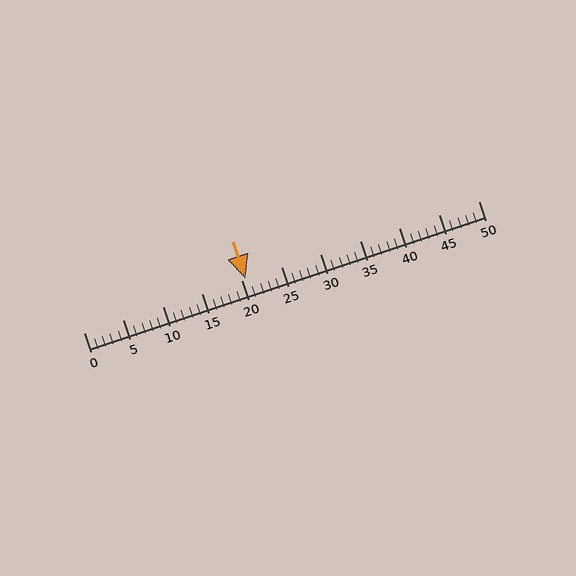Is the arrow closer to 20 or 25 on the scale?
The arrow is closer to 20.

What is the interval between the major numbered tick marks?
The major tick marks are spaced 5 units apart.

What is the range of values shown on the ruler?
The ruler shows values from 0 to 50.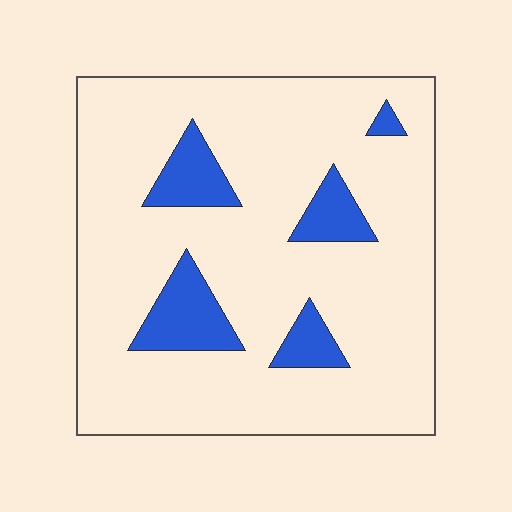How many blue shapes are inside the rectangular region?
5.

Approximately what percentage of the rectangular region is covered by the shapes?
Approximately 15%.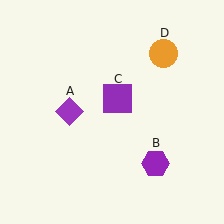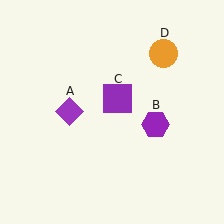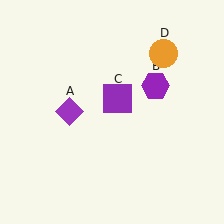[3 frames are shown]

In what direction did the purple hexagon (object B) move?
The purple hexagon (object B) moved up.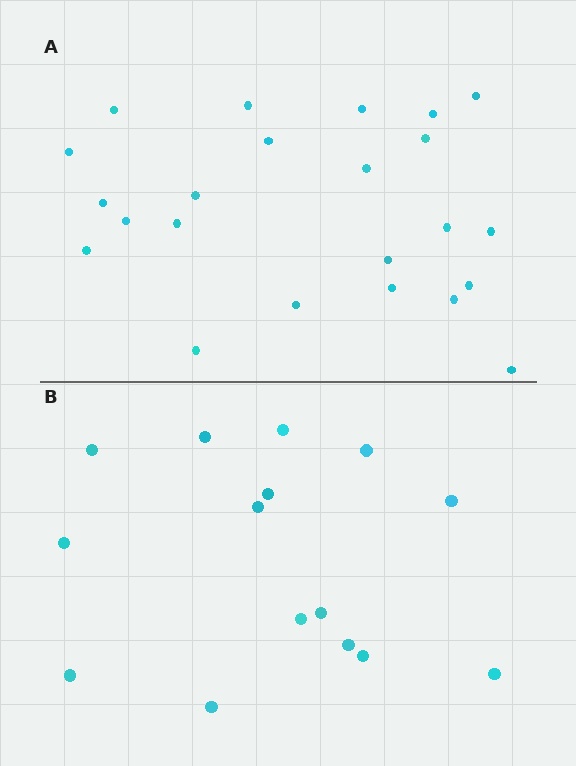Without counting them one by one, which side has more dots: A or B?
Region A (the top region) has more dots.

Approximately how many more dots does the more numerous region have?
Region A has roughly 8 or so more dots than region B.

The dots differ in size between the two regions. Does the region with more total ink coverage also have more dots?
No. Region B has more total ink coverage because its dots are larger, but region A actually contains more individual dots. Total area can be misleading — the number of items is what matters here.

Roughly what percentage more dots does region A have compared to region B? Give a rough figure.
About 55% more.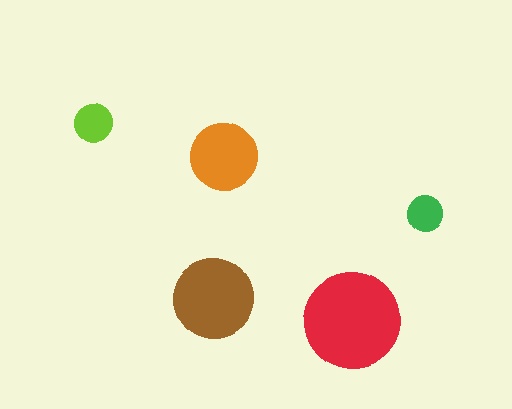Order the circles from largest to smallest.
the red one, the brown one, the orange one, the lime one, the green one.